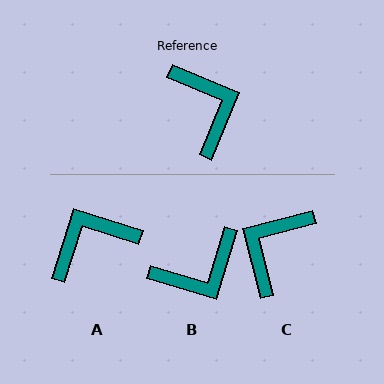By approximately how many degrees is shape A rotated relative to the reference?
Approximately 94 degrees counter-clockwise.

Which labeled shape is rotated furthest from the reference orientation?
C, about 127 degrees away.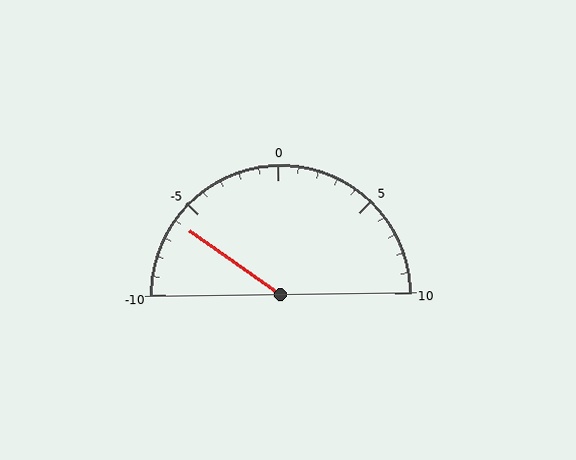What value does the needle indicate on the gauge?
The needle indicates approximately -6.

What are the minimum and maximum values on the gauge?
The gauge ranges from -10 to 10.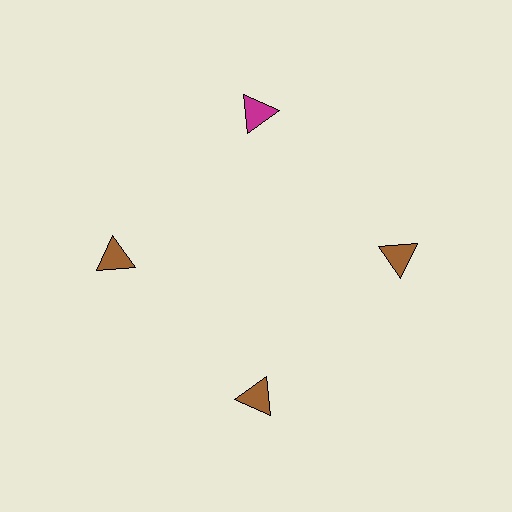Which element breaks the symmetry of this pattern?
The magenta triangle at roughly the 12 o'clock position breaks the symmetry. All other shapes are brown triangles.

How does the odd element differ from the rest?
It has a different color: magenta instead of brown.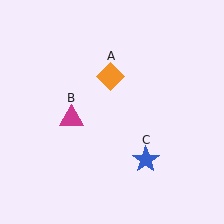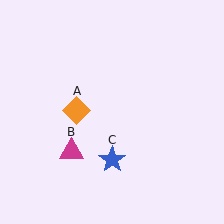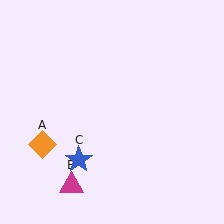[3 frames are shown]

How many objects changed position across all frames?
3 objects changed position: orange diamond (object A), magenta triangle (object B), blue star (object C).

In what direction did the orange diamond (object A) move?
The orange diamond (object A) moved down and to the left.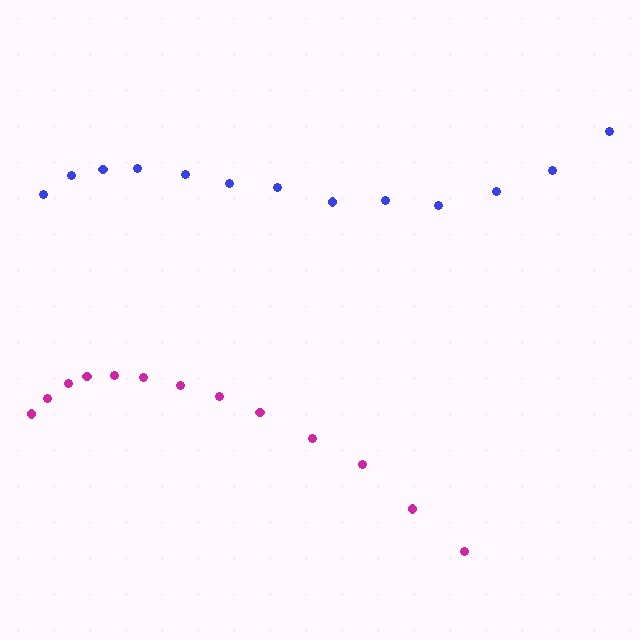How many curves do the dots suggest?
There are 2 distinct paths.